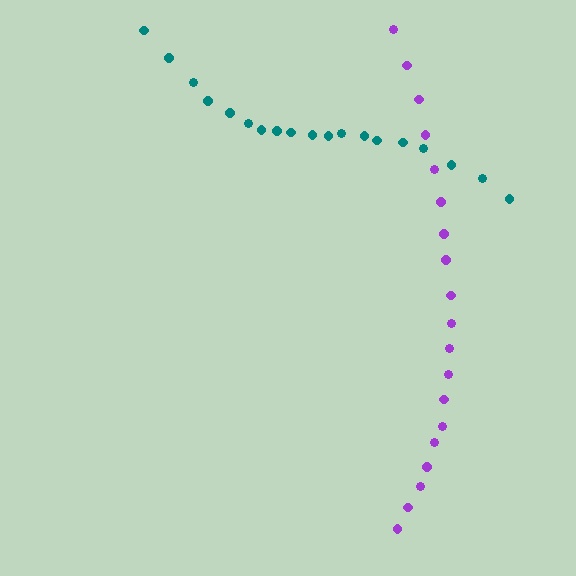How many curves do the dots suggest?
There are 2 distinct paths.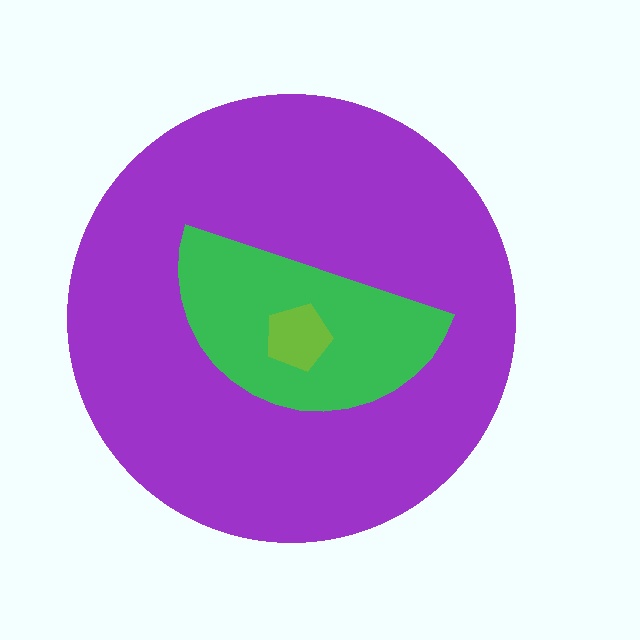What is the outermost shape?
The purple circle.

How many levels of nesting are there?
3.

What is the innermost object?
The lime pentagon.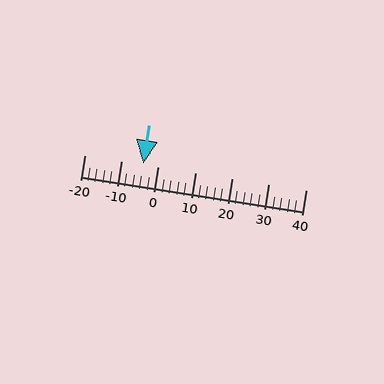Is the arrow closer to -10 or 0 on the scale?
The arrow is closer to 0.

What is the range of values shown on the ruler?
The ruler shows values from -20 to 40.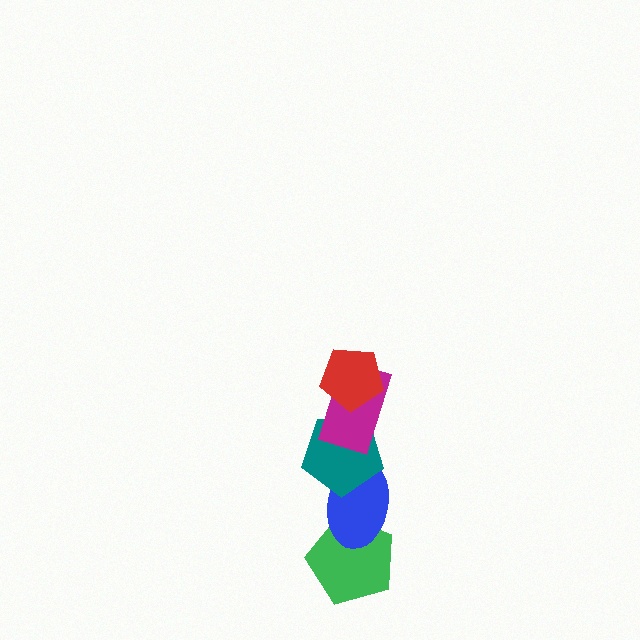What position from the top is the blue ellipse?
The blue ellipse is 4th from the top.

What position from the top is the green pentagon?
The green pentagon is 5th from the top.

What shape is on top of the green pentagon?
The blue ellipse is on top of the green pentagon.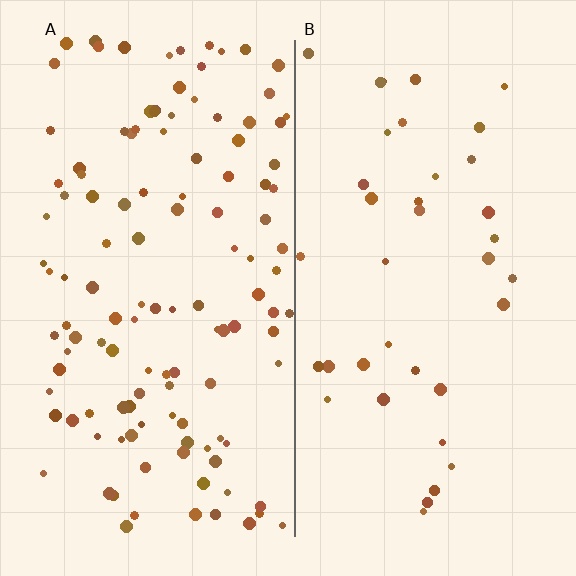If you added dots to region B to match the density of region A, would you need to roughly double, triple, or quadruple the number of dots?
Approximately triple.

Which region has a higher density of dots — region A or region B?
A (the left).